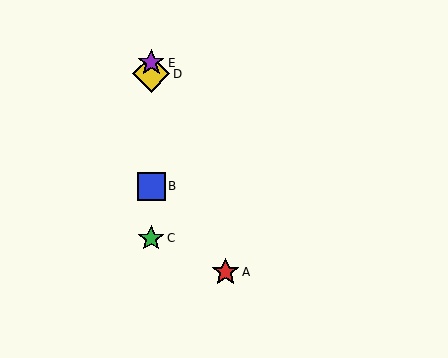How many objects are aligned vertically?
4 objects (B, C, D, E) are aligned vertically.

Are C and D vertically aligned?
Yes, both are at x≈151.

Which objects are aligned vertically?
Objects B, C, D, E are aligned vertically.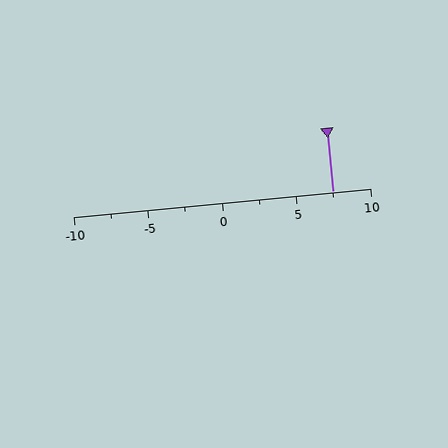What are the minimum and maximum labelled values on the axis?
The axis runs from -10 to 10.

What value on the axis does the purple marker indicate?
The marker indicates approximately 7.5.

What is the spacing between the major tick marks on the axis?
The major ticks are spaced 5 apart.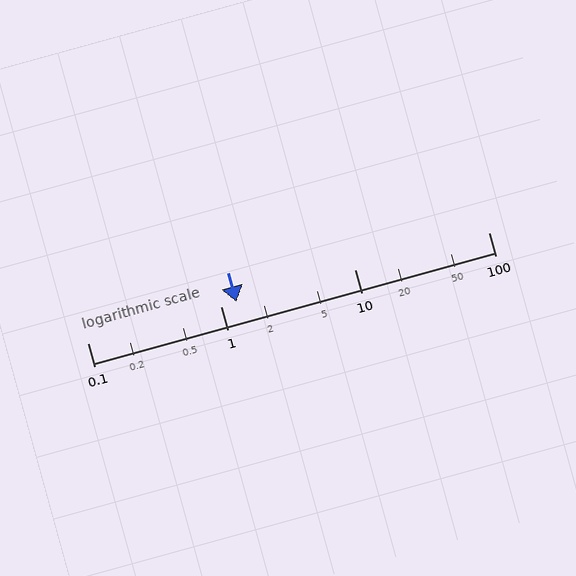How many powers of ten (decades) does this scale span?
The scale spans 3 decades, from 0.1 to 100.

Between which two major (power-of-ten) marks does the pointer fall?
The pointer is between 1 and 10.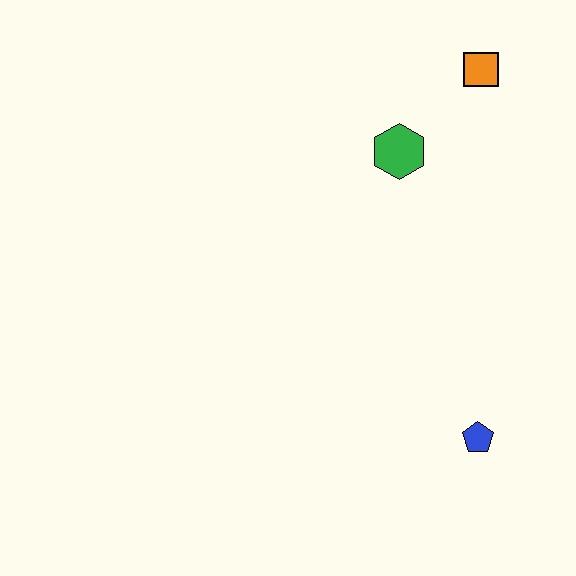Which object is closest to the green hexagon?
The orange square is closest to the green hexagon.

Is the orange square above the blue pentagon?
Yes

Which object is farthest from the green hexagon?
The blue pentagon is farthest from the green hexagon.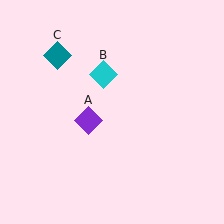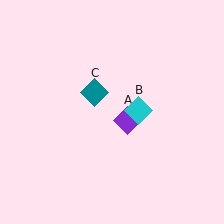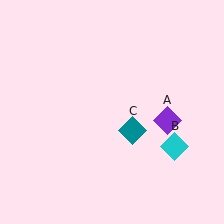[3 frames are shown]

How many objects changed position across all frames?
3 objects changed position: purple diamond (object A), cyan diamond (object B), teal diamond (object C).